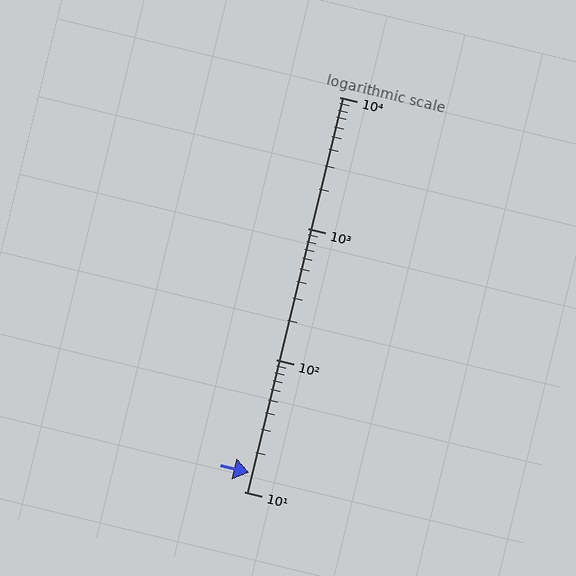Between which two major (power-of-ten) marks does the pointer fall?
The pointer is between 10 and 100.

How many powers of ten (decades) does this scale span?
The scale spans 3 decades, from 10 to 10000.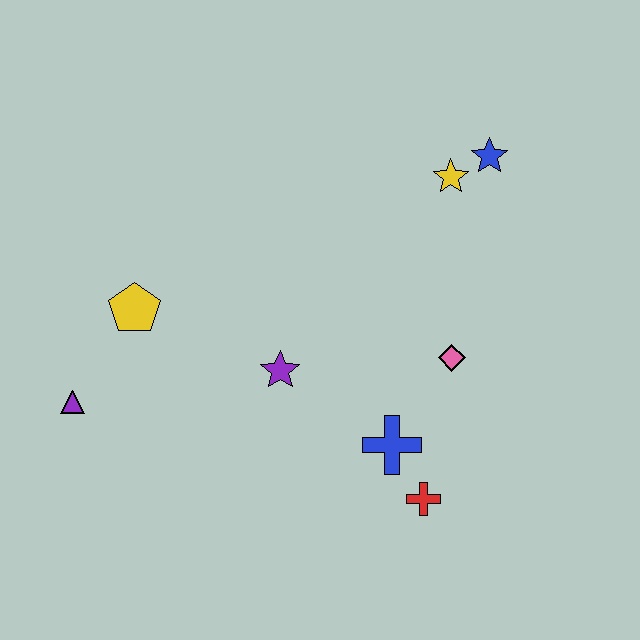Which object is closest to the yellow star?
The blue star is closest to the yellow star.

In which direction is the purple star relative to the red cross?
The purple star is to the left of the red cross.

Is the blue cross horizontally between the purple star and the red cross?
Yes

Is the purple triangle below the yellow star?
Yes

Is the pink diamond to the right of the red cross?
Yes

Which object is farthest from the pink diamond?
The purple triangle is farthest from the pink diamond.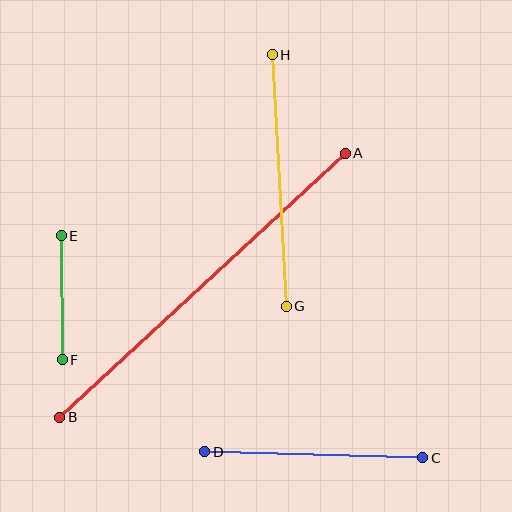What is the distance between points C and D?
The distance is approximately 218 pixels.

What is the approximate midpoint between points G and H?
The midpoint is at approximately (279, 180) pixels.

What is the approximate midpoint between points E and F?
The midpoint is at approximately (62, 298) pixels.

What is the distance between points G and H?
The distance is approximately 252 pixels.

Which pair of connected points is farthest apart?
Points A and B are farthest apart.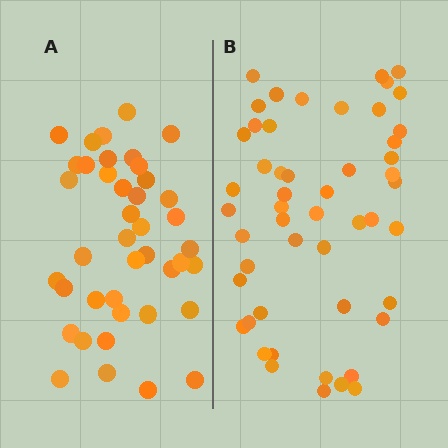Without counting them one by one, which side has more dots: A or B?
Region B (the right region) has more dots.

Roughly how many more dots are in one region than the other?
Region B has roughly 10 or so more dots than region A.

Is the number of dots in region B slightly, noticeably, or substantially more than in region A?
Region B has only slightly more — the two regions are fairly close. The ratio is roughly 1.2 to 1.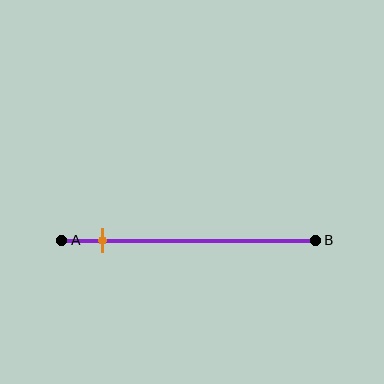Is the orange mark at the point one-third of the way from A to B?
No, the mark is at about 15% from A, not at the 33% one-third point.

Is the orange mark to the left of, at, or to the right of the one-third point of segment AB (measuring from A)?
The orange mark is to the left of the one-third point of segment AB.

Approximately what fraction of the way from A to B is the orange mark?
The orange mark is approximately 15% of the way from A to B.